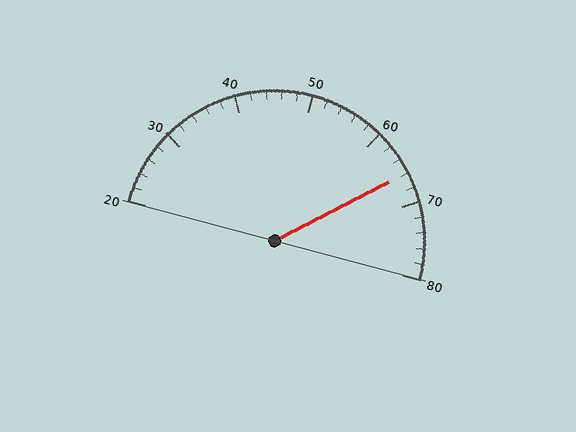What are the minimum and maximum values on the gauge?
The gauge ranges from 20 to 80.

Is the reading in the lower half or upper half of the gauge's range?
The reading is in the upper half of the range (20 to 80).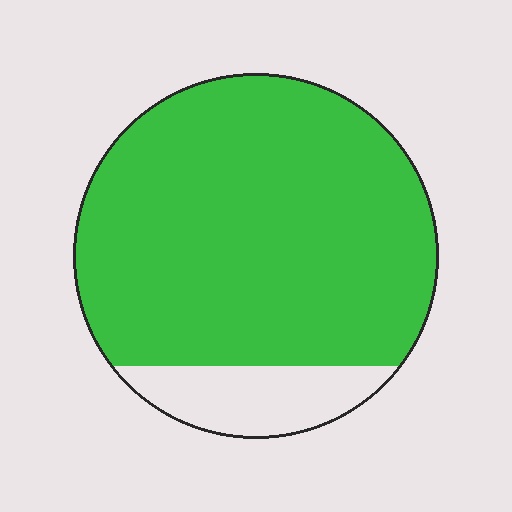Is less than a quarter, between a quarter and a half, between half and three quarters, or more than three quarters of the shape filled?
More than three quarters.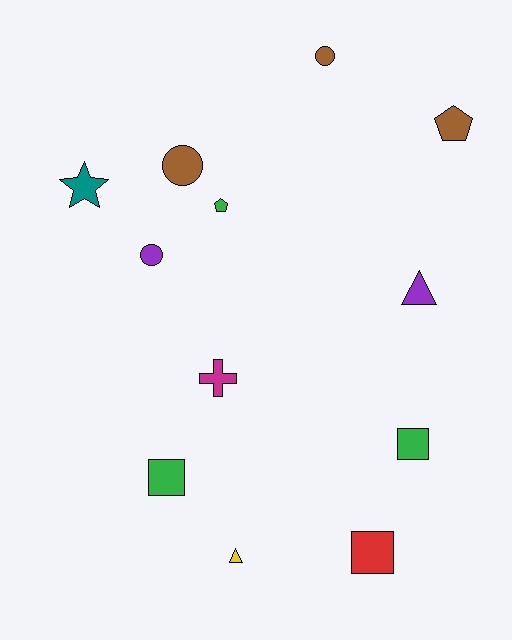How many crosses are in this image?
There is 1 cross.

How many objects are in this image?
There are 12 objects.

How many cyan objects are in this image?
There are no cyan objects.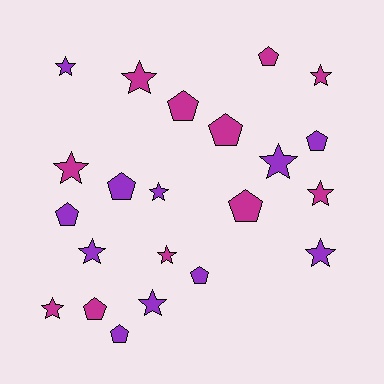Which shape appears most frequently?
Star, with 12 objects.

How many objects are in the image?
There are 22 objects.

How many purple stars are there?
There are 6 purple stars.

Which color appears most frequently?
Magenta, with 11 objects.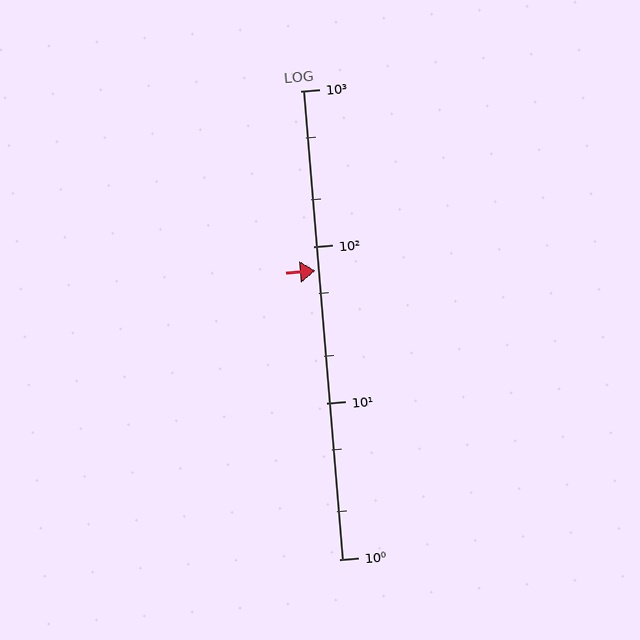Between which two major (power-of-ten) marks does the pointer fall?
The pointer is between 10 and 100.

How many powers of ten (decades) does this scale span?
The scale spans 3 decades, from 1 to 1000.